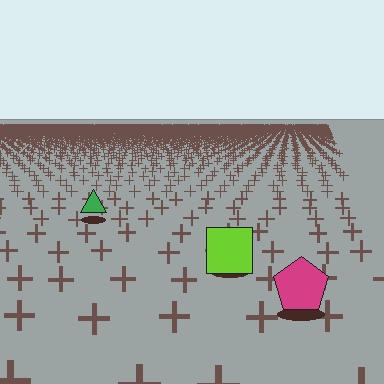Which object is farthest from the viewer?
The green triangle is farthest from the viewer. It appears smaller and the ground texture around it is denser.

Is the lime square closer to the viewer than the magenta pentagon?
No. The magenta pentagon is closer — you can tell from the texture gradient: the ground texture is coarser near it.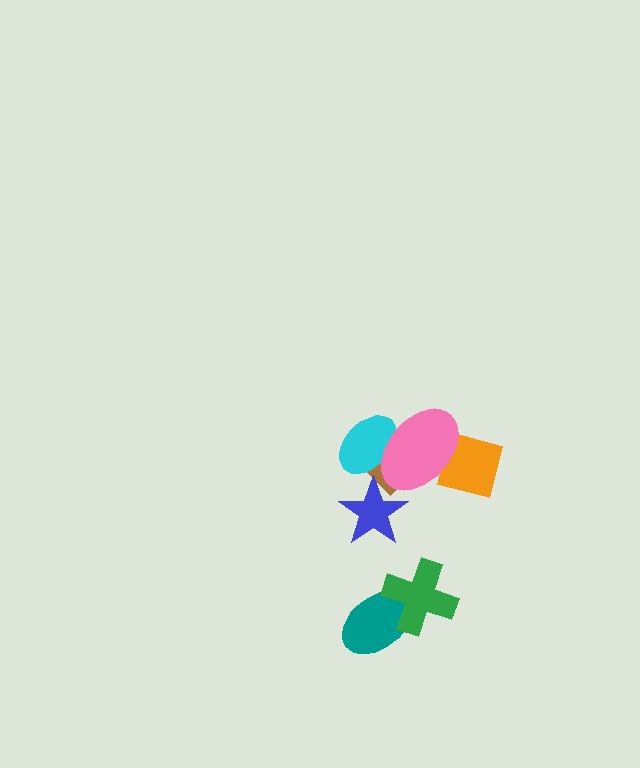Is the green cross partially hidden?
No, no other shape covers it.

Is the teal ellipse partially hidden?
Yes, it is partially covered by another shape.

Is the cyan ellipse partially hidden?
Yes, it is partially covered by another shape.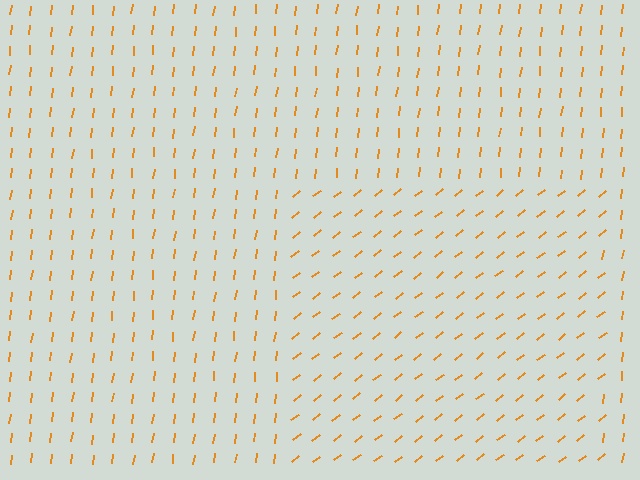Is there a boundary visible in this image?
Yes, there is a texture boundary formed by a change in line orientation.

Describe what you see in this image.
The image is filled with small orange line segments. A rectangle region in the image has lines oriented differently from the surrounding lines, creating a visible texture boundary.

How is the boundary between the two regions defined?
The boundary is defined purely by a change in line orientation (approximately 45 degrees difference). All lines are the same color and thickness.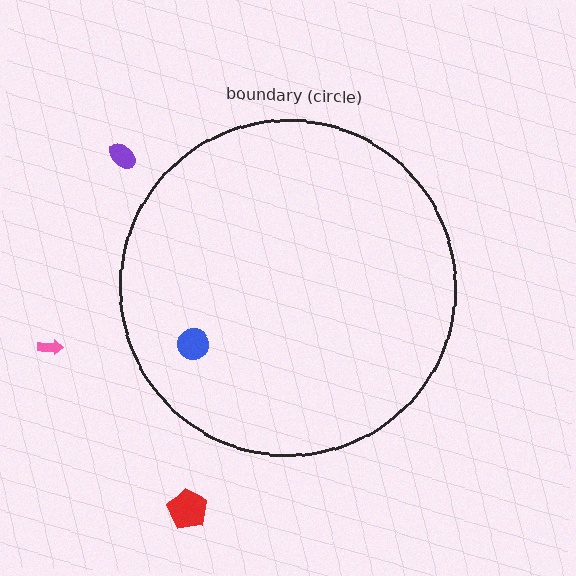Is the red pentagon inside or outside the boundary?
Outside.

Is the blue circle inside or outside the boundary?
Inside.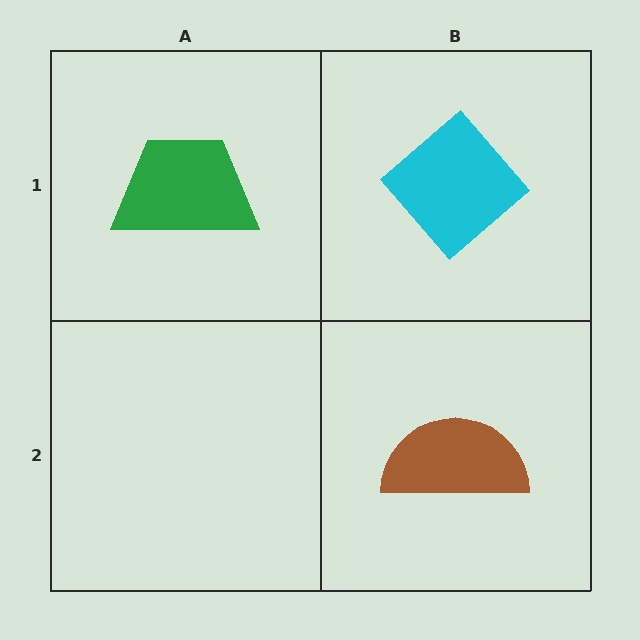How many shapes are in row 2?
1 shape.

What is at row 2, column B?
A brown semicircle.